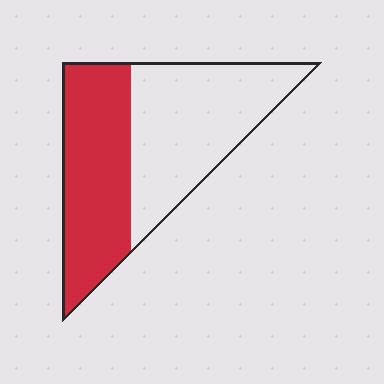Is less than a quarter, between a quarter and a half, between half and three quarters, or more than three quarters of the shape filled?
Between a quarter and a half.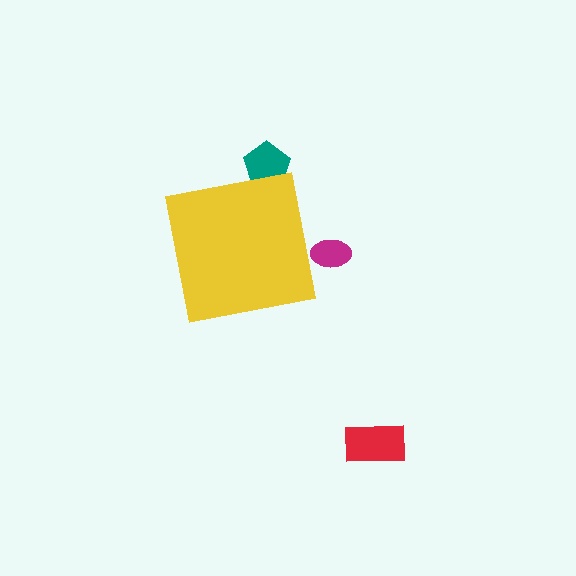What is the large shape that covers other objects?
A yellow square.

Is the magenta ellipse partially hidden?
Yes, the magenta ellipse is partially hidden behind the yellow square.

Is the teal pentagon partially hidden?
Yes, the teal pentagon is partially hidden behind the yellow square.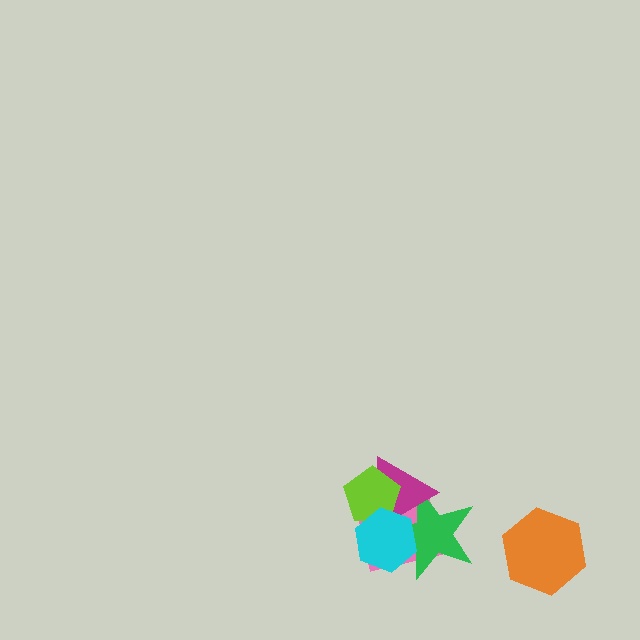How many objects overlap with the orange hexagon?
0 objects overlap with the orange hexagon.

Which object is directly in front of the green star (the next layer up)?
The magenta triangle is directly in front of the green star.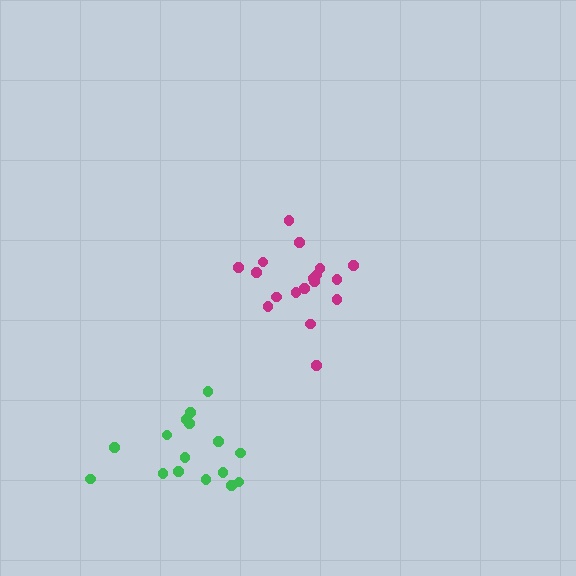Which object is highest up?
The magenta cluster is topmost.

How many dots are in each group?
Group 1: 18 dots, Group 2: 16 dots (34 total).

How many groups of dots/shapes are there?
There are 2 groups.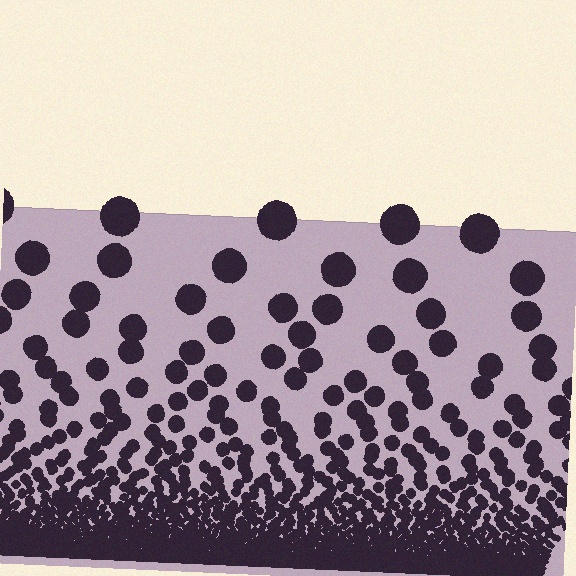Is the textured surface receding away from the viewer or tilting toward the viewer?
The surface appears to tilt toward the viewer. Texture elements get larger and sparser toward the top.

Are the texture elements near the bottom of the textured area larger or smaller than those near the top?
Smaller. The gradient is inverted — elements near the bottom are smaller and denser.